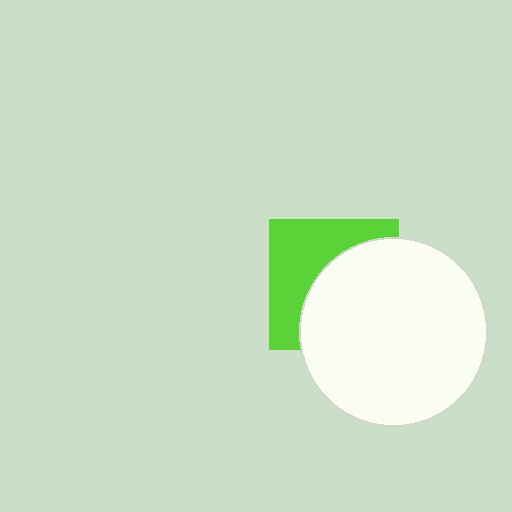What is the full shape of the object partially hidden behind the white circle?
The partially hidden object is a lime square.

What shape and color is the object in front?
The object in front is a white circle.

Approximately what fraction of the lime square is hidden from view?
Roughly 55% of the lime square is hidden behind the white circle.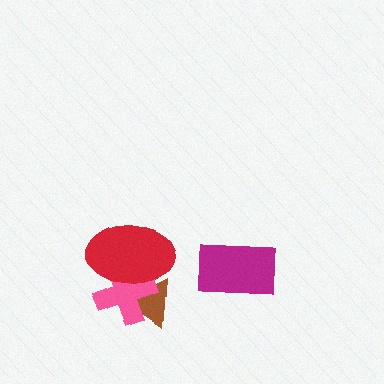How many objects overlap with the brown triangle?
2 objects overlap with the brown triangle.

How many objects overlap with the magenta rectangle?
0 objects overlap with the magenta rectangle.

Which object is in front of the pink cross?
The red ellipse is in front of the pink cross.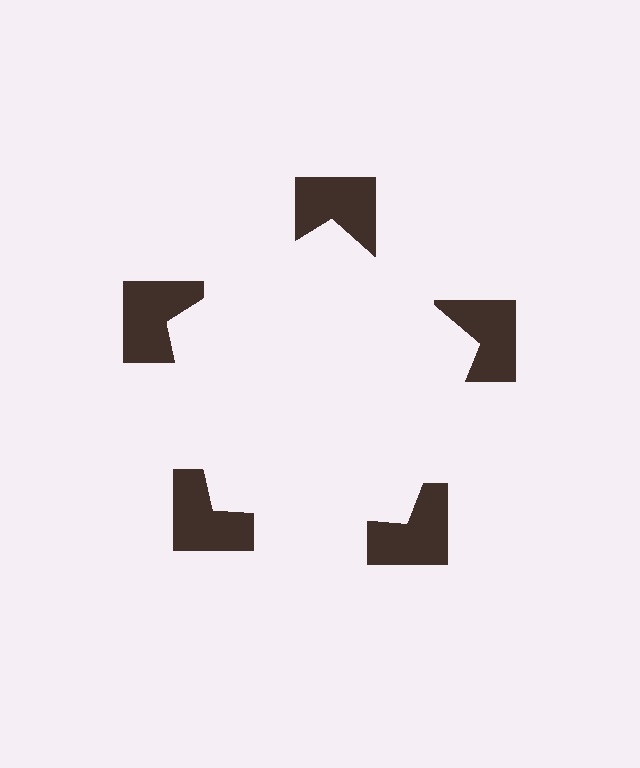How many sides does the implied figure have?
5 sides.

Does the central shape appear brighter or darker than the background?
It typically appears slightly brighter than the background, even though no actual brightness change is drawn.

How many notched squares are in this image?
There are 5 — one at each vertex of the illusory pentagon.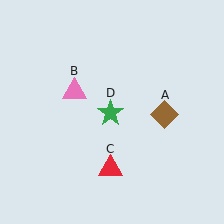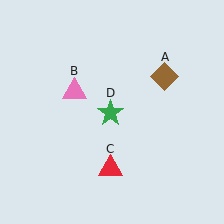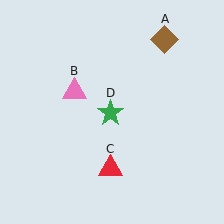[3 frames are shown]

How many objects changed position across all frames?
1 object changed position: brown diamond (object A).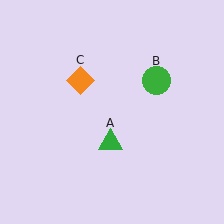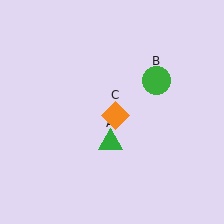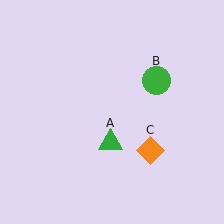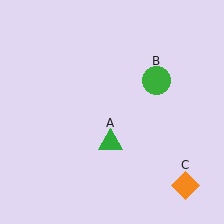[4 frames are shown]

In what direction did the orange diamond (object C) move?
The orange diamond (object C) moved down and to the right.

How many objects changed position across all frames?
1 object changed position: orange diamond (object C).